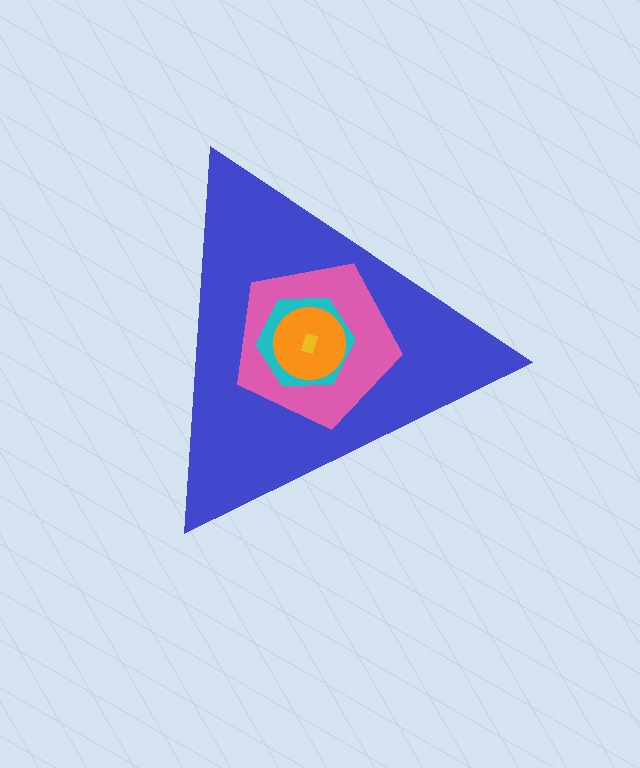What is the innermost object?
The yellow rectangle.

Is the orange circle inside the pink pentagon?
Yes.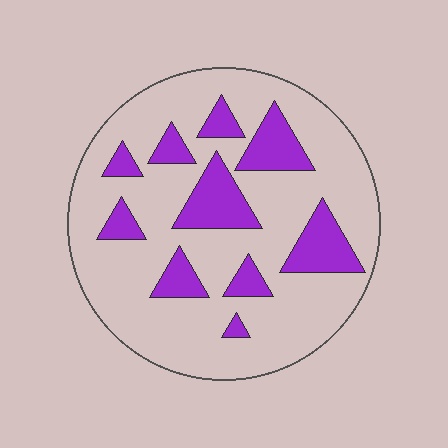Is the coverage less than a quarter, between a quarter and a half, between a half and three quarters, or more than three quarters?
Less than a quarter.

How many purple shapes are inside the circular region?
10.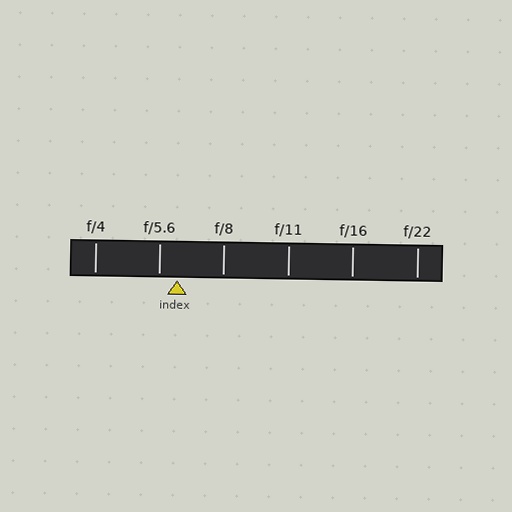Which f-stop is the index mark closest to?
The index mark is closest to f/5.6.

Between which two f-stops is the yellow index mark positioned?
The index mark is between f/5.6 and f/8.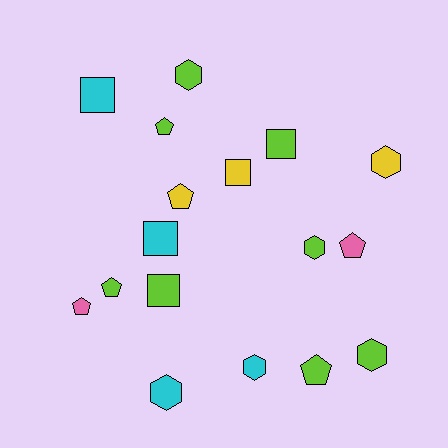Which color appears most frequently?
Lime, with 8 objects.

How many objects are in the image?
There are 17 objects.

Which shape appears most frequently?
Pentagon, with 6 objects.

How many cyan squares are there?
There are 2 cyan squares.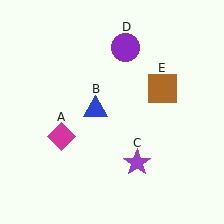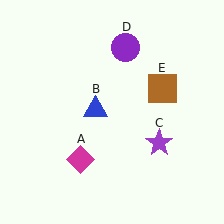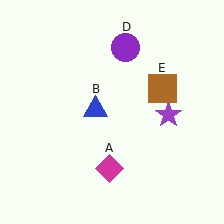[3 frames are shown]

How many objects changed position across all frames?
2 objects changed position: magenta diamond (object A), purple star (object C).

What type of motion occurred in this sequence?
The magenta diamond (object A), purple star (object C) rotated counterclockwise around the center of the scene.